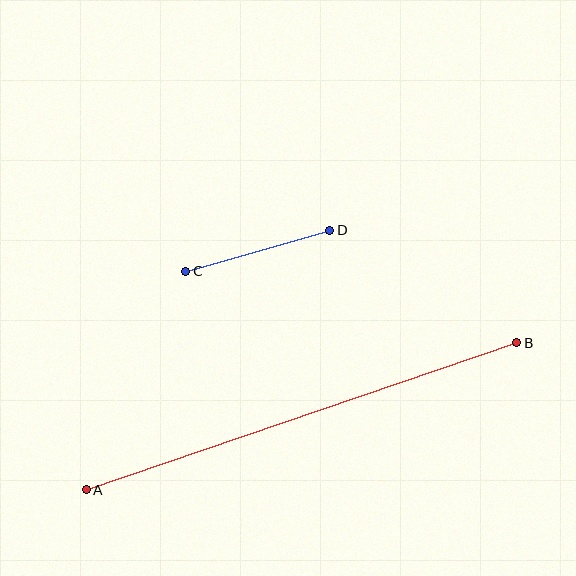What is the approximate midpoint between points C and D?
The midpoint is at approximately (258, 251) pixels.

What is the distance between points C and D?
The distance is approximately 150 pixels.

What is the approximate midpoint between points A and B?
The midpoint is at approximately (302, 416) pixels.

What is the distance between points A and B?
The distance is approximately 455 pixels.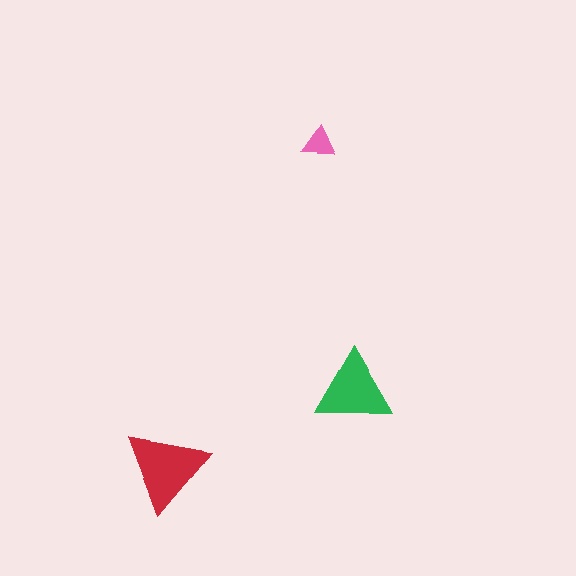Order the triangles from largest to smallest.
the red one, the green one, the pink one.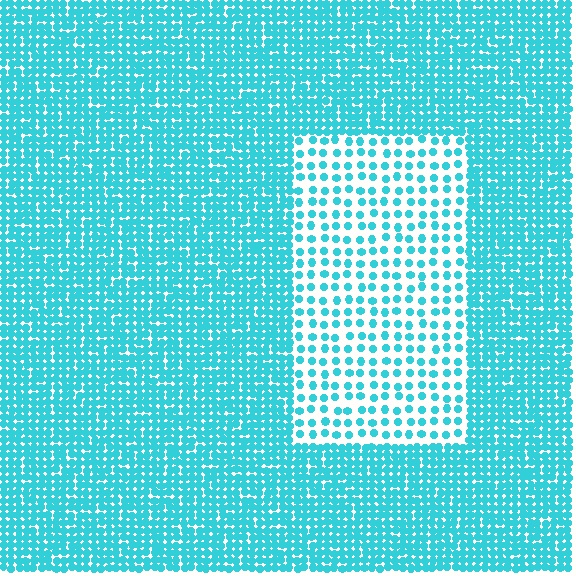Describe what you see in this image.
The image contains small cyan elements arranged at two different densities. A rectangle-shaped region is visible where the elements are less densely packed than the surrounding area.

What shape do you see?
I see a rectangle.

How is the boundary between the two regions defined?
The boundary is defined by a change in element density (approximately 2.6x ratio). All elements are the same color, size, and shape.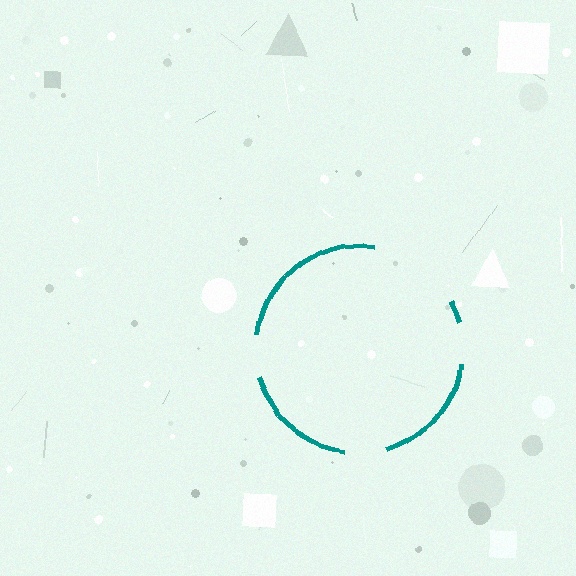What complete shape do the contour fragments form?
The contour fragments form a circle.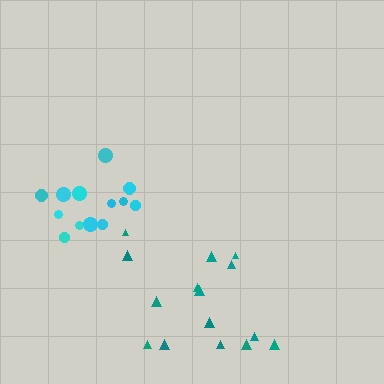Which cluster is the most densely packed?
Cyan.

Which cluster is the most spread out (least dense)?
Teal.